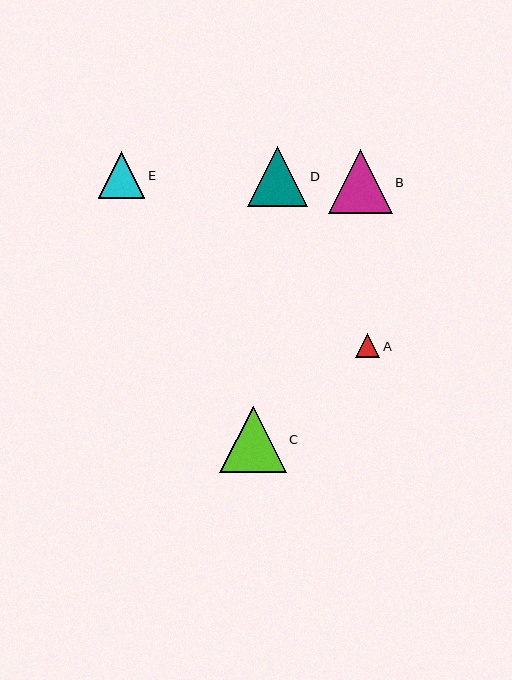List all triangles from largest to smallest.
From largest to smallest: C, B, D, E, A.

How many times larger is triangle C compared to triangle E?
Triangle C is approximately 1.4 times the size of triangle E.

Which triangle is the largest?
Triangle C is the largest with a size of approximately 66 pixels.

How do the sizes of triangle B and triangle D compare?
Triangle B and triangle D are approximately the same size.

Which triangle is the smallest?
Triangle A is the smallest with a size of approximately 24 pixels.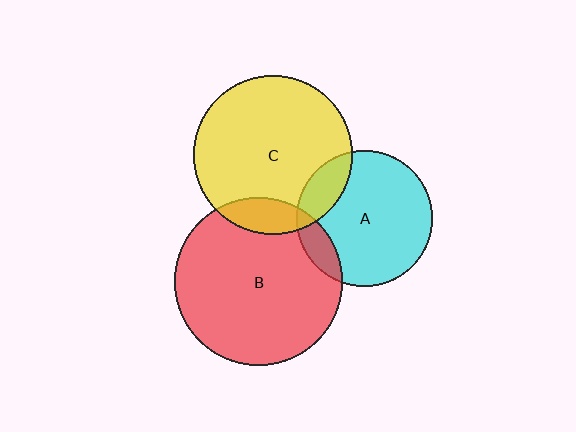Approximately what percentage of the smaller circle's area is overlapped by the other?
Approximately 10%.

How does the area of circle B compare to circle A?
Approximately 1.5 times.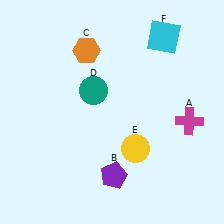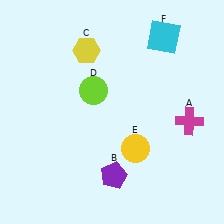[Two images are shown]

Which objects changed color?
C changed from orange to yellow. D changed from teal to lime.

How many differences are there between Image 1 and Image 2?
There are 2 differences between the two images.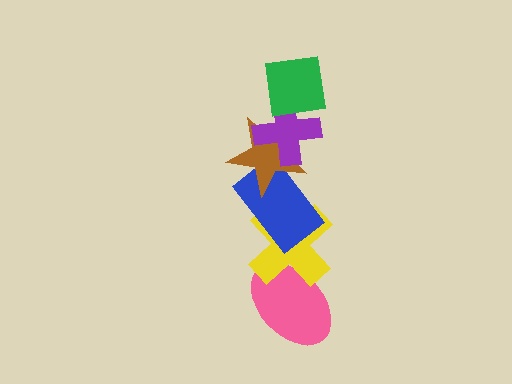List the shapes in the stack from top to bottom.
From top to bottom: the green square, the purple cross, the brown star, the blue rectangle, the yellow cross, the pink ellipse.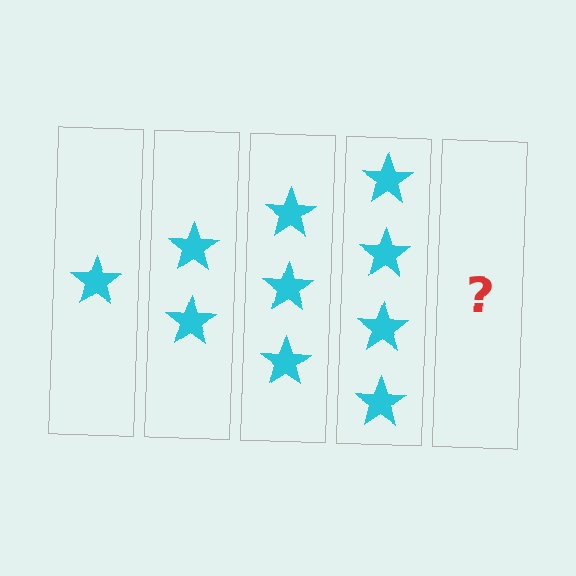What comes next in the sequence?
The next element should be 5 stars.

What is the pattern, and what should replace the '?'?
The pattern is that each step adds one more star. The '?' should be 5 stars.